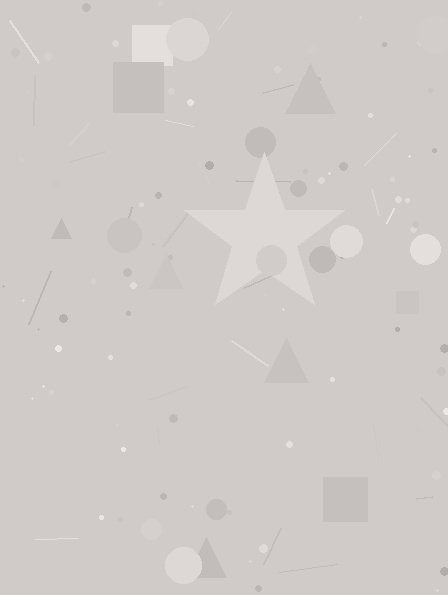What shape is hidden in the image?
A star is hidden in the image.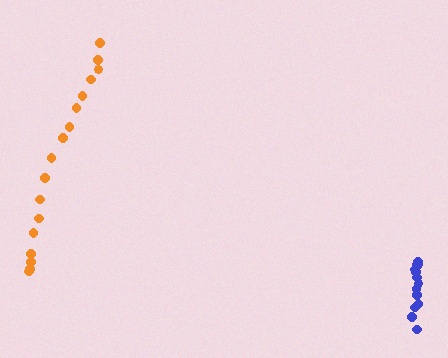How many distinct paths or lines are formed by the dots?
There are 2 distinct paths.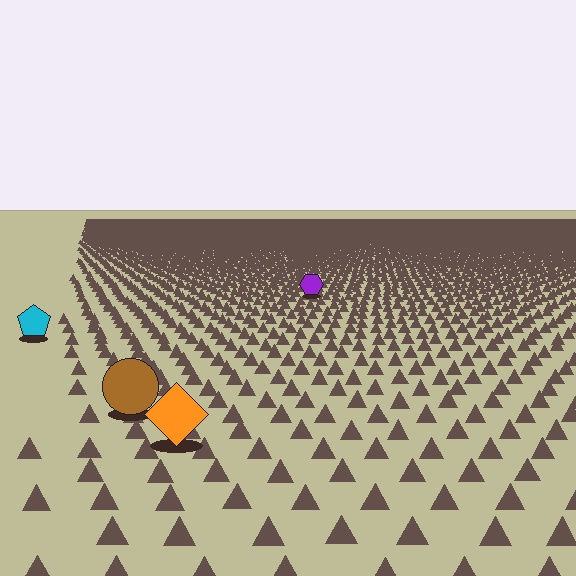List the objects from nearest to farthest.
From nearest to farthest: the orange diamond, the brown circle, the cyan pentagon, the purple hexagon.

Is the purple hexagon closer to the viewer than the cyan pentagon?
No. The cyan pentagon is closer — you can tell from the texture gradient: the ground texture is coarser near it.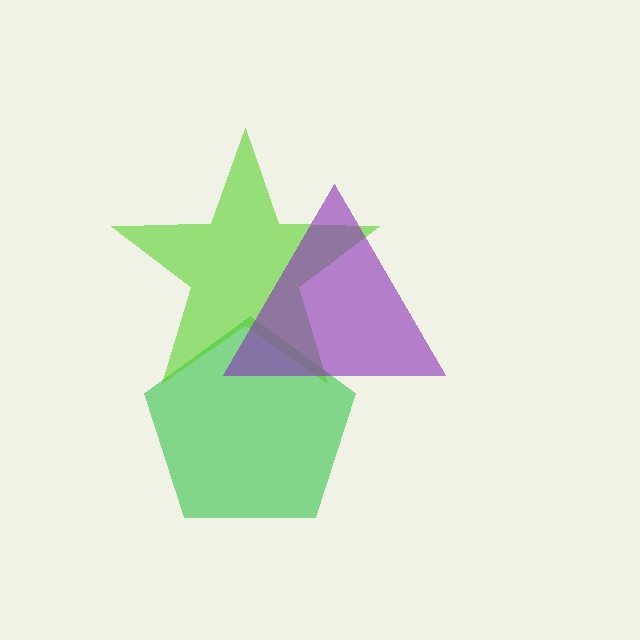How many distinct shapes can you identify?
There are 3 distinct shapes: a green pentagon, a lime star, a purple triangle.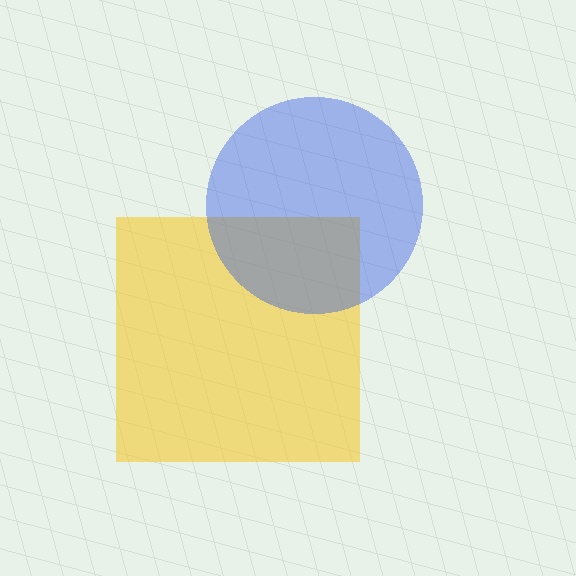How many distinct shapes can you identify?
There are 2 distinct shapes: a yellow square, a blue circle.